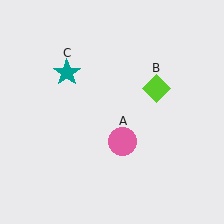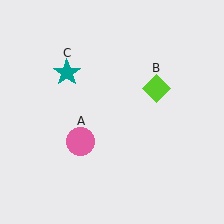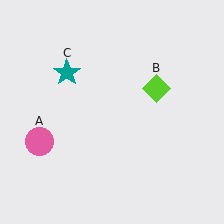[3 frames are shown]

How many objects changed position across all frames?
1 object changed position: pink circle (object A).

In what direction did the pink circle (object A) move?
The pink circle (object A) moved left.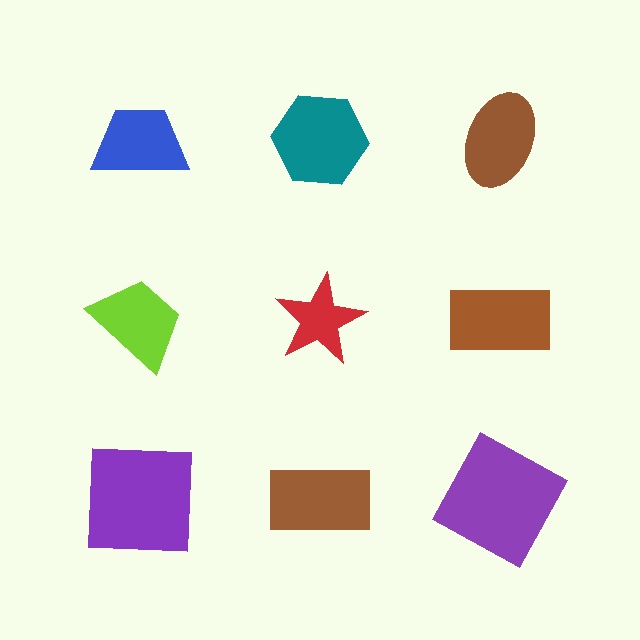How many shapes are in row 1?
3 shapes.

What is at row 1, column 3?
A brown ellipse.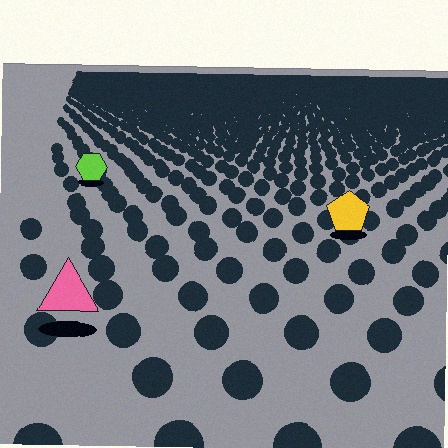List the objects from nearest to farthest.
From nearest to farthest: the pink triangle, the yellow pentagon, the lime hexagon.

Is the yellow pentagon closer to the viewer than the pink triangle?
No. The pink triangle is closer — you can tell from the texture gradient: the ground texture is coarser near it.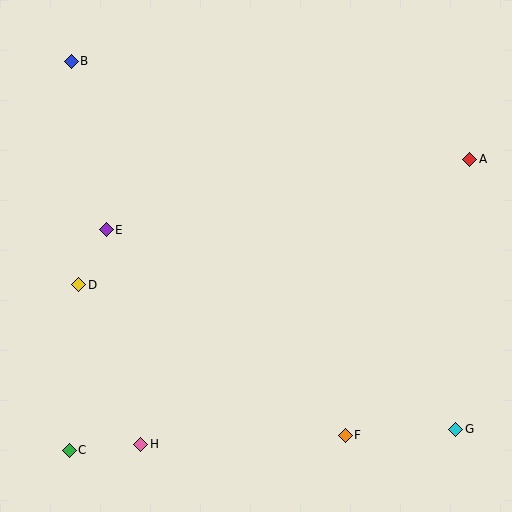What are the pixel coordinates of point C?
Point C is at (69, 450).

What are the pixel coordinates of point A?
Point A is at (470, 159).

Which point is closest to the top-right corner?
Point A is closest to the top-right corner.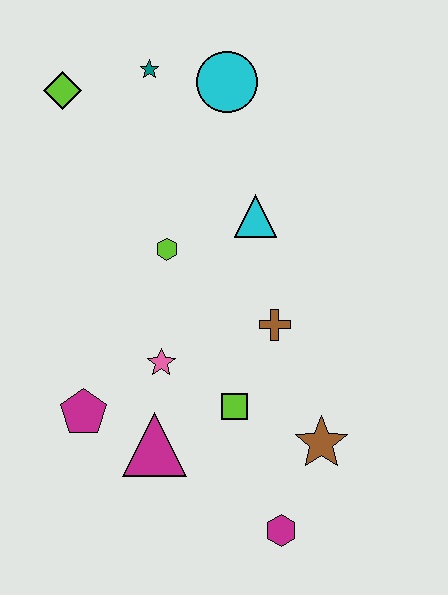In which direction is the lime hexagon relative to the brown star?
The lime hexagon is above the brown star.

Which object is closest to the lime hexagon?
The cyan triangle is closest to the lime hexagon.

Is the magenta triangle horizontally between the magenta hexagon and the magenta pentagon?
Yes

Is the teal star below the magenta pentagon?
No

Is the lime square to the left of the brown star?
Yes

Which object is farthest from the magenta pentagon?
The cyan circle is farthest from the magenta pentagon.